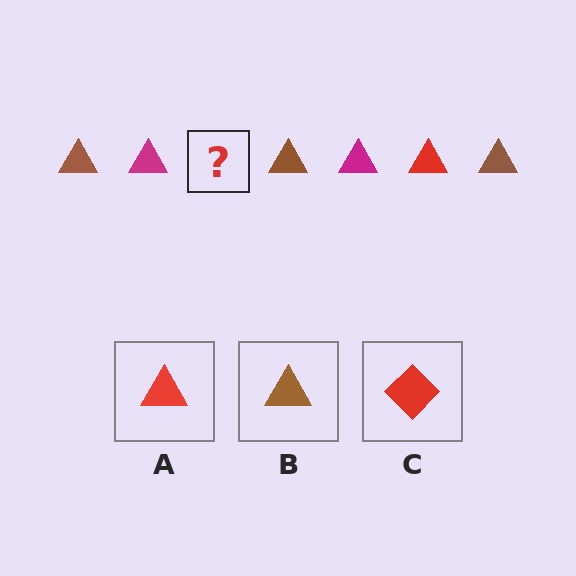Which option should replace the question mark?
Option A.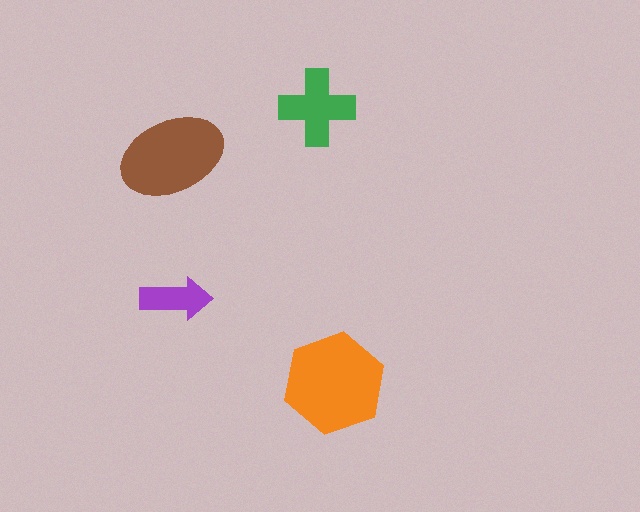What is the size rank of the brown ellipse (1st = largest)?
2nd.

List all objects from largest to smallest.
The orange hexagon, the brown ellipse, the green cross, the purple arrow.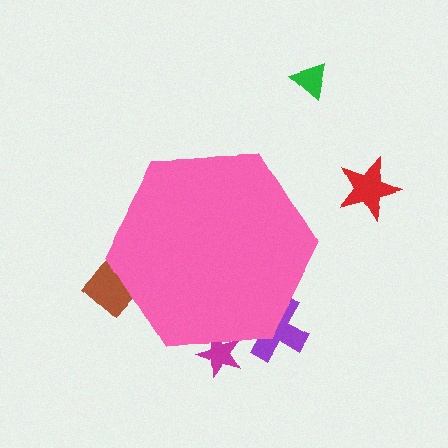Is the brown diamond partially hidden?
Yes, the brown diamond is partially hidden behind the pink hexagon.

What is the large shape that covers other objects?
A pink hexagon.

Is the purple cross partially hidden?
Yes, the purple cross is partially hidden behind the pink hexagon.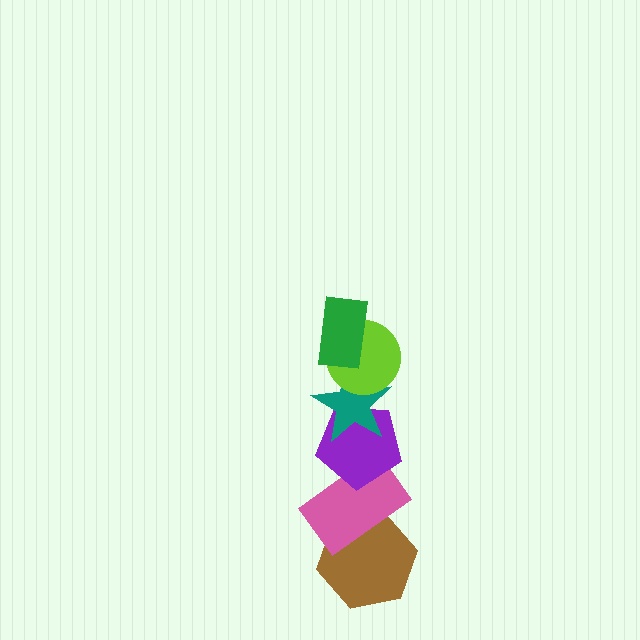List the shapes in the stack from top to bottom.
From top to bottom: the green rectangle, the lime circle, the teal star, the purple pentagon, the pink rectangle, the brown hexagon.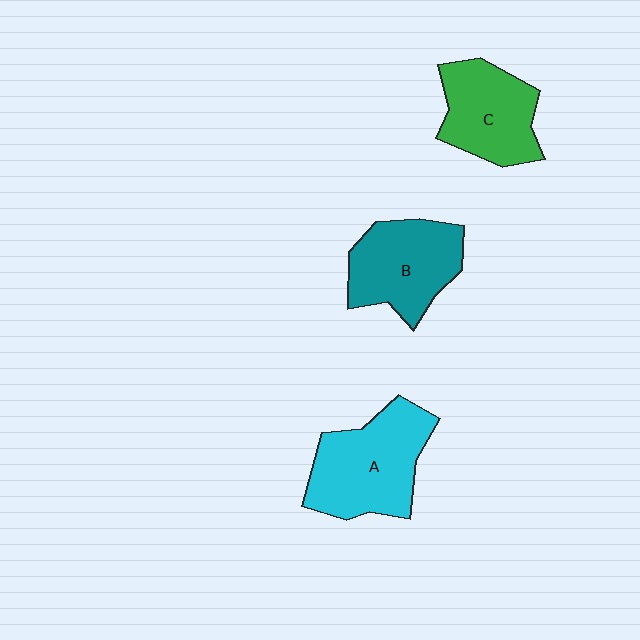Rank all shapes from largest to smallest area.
From largest to smallest: A (cyan), B (teal), C (green).